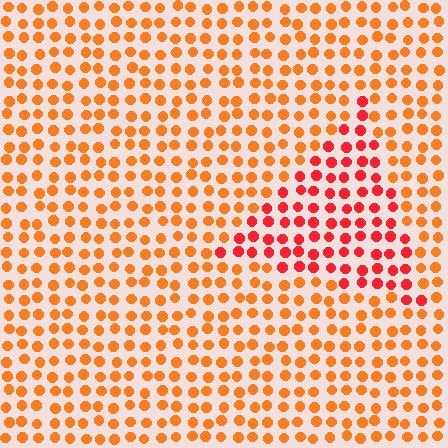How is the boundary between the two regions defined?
The boundary is defined purely by a slight shift in hue (about 30 degrees). Spacing, size, and orientation are identical on both sides.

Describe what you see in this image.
The image is filled with small orange elements in a uniform arrangement. A triangle-shaped region is visible where the elements are tinted to a slightly different hue, forming a subtle color boundary.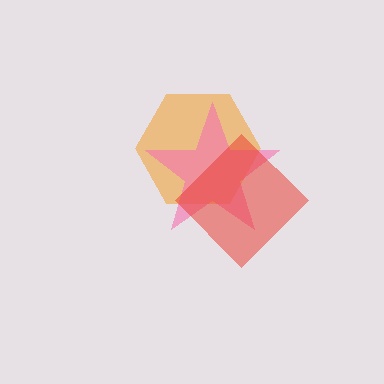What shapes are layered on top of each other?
The layered shapes are: an orange hexagon, a pink star, a red diamond.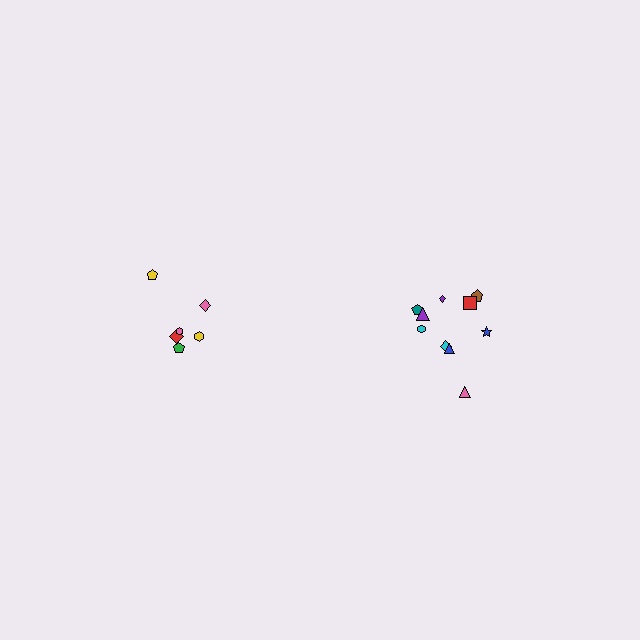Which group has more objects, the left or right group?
The right group.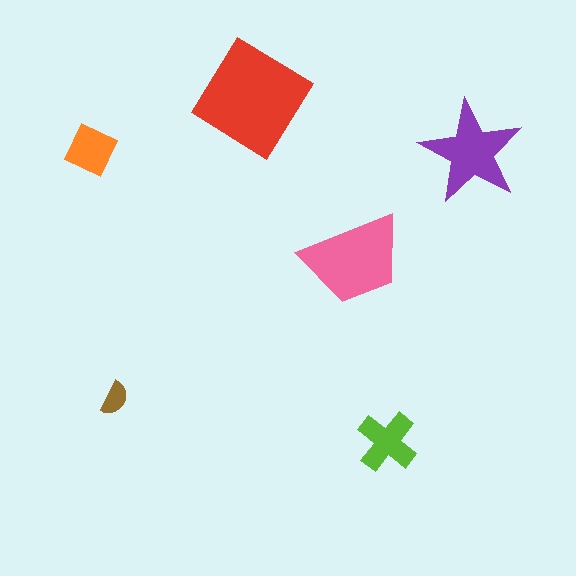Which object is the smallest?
The brown semicircle.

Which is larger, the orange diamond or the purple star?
The purple star.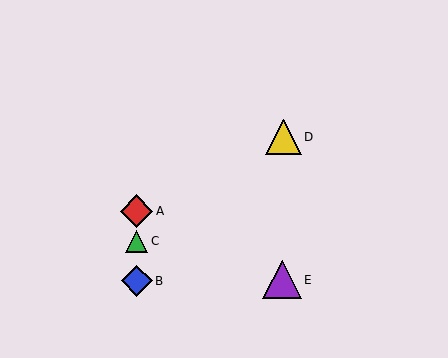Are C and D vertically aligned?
No, C is at x≈137 and D is at x≈284.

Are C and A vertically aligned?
Yes, both are at x≈137.